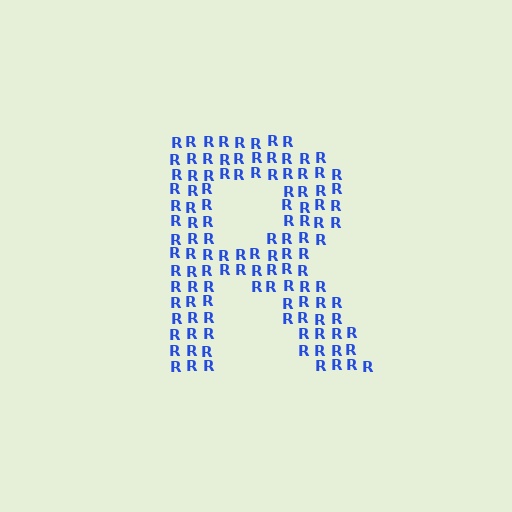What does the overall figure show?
The overall figure shows the letter R.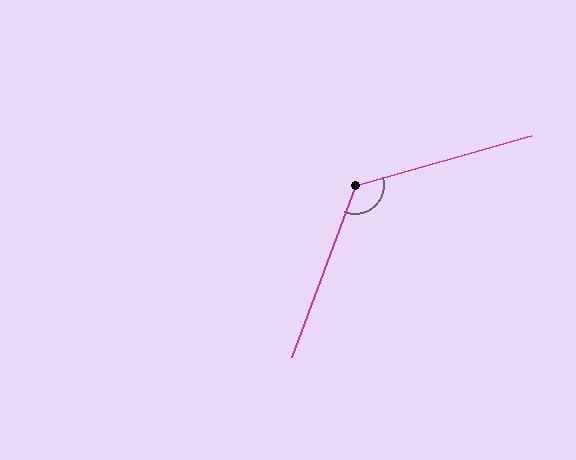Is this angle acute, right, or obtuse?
It is obtuse.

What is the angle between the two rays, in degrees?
Approximately 126 degrees.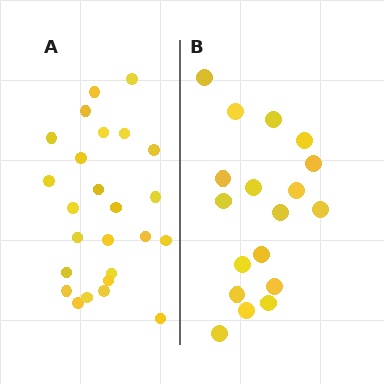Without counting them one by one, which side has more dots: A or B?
Region A (the left region) has more dots.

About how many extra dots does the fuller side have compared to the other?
Region A has roughly 8 or so more dots than region B.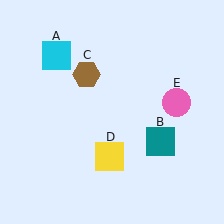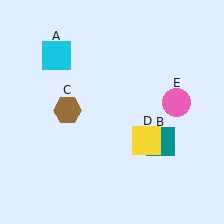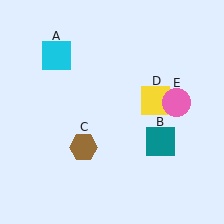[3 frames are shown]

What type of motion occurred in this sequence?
The brown hexagon (object C), yellow square (object D) rotated counterclockwise around the center of the scene.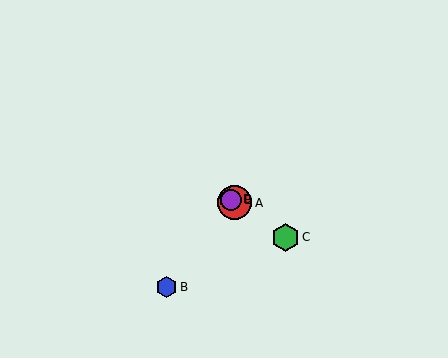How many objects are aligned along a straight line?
4 objects (A, C, D, E) are aligned along a straight line.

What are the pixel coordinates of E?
Object E is at (231, 200).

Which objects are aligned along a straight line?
Objects A, C, D, E are aligned along a straight line.